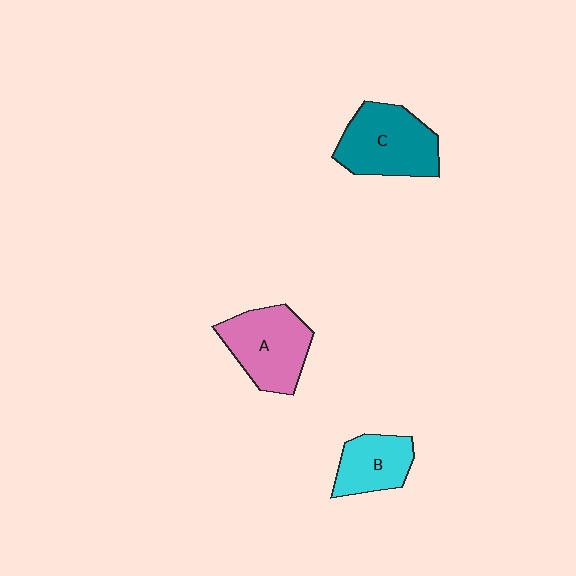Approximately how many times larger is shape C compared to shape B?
Approximately 1.6 times.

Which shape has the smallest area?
Shape B (cyan).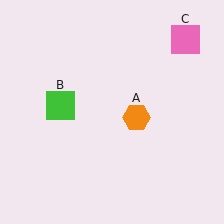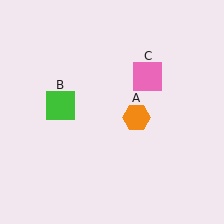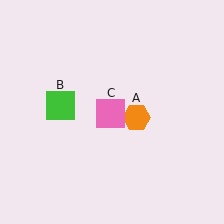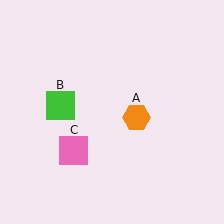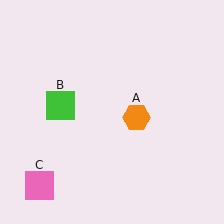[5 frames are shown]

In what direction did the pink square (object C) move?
The pink square (object C) moved down and to the left.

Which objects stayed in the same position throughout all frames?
Orange hexagon (object A) and green square (object B) remained stationary.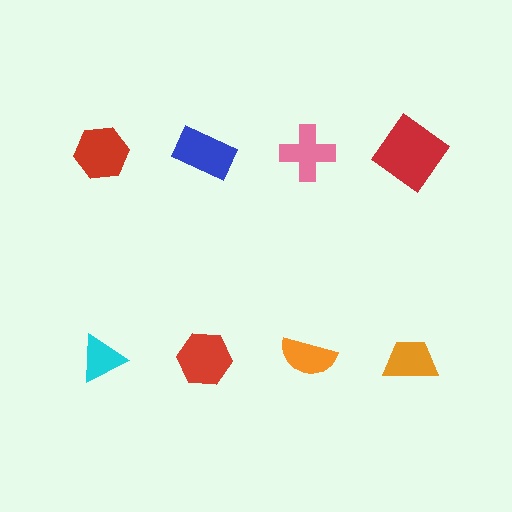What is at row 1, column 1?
A red hexagon.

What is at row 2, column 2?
A red hexagon.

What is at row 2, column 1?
A cyan triangle.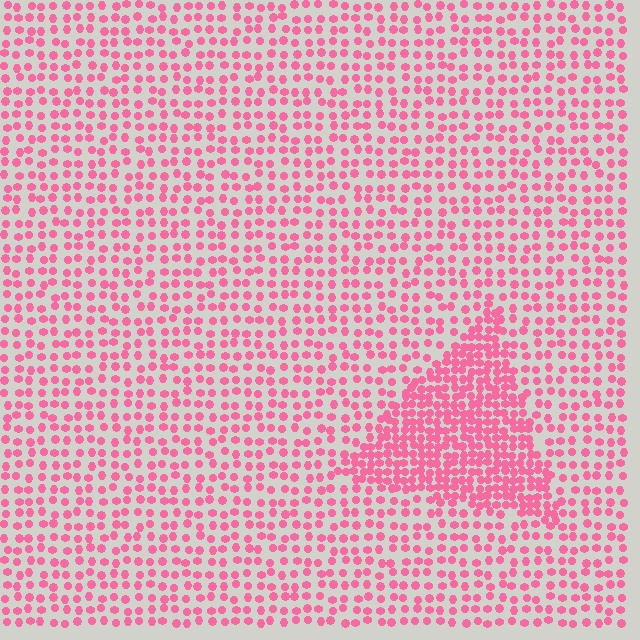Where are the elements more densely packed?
The elements are more densely packed inside the triangle boundary.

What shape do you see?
I see a triangle.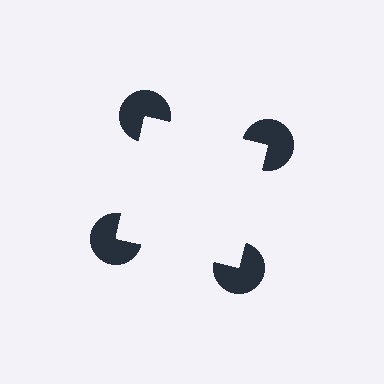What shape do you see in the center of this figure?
An illusory square — its edges are inferred from the aligned wedge cuts in the pac-man discs, not physically drawn.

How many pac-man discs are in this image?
There are 4 — one at each vertex of the illusory square.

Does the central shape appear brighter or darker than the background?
It typically appears slightly brighter than the background, even though no actual brightness change is drawn.